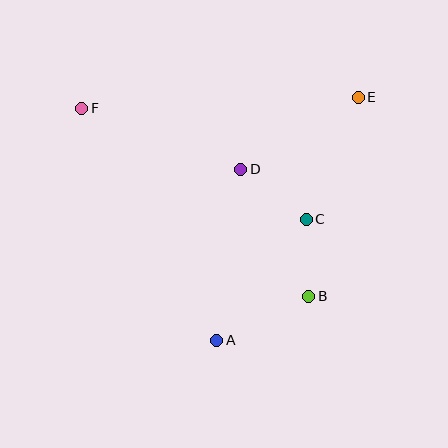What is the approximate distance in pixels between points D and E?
The distance between D and E is approximately 138 pixels.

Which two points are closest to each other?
Points B and C are closest to each other.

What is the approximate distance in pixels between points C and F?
The distance between C and F is approximately 250 pixels.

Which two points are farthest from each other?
Points B and F are farthest from each other.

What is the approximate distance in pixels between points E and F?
The distance between E and F is approximately 276 pixels.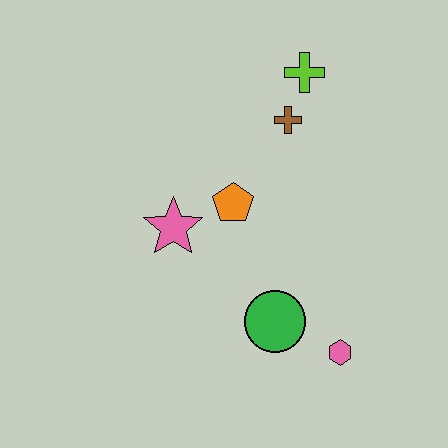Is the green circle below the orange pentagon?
Yes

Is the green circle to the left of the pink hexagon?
Yes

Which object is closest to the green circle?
The pink hexagon is closest to the green circle.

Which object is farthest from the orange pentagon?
The pink hexagon is farthest from the orange pentagon.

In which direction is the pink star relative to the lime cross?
The pink star is below the lime cross.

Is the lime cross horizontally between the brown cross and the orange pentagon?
No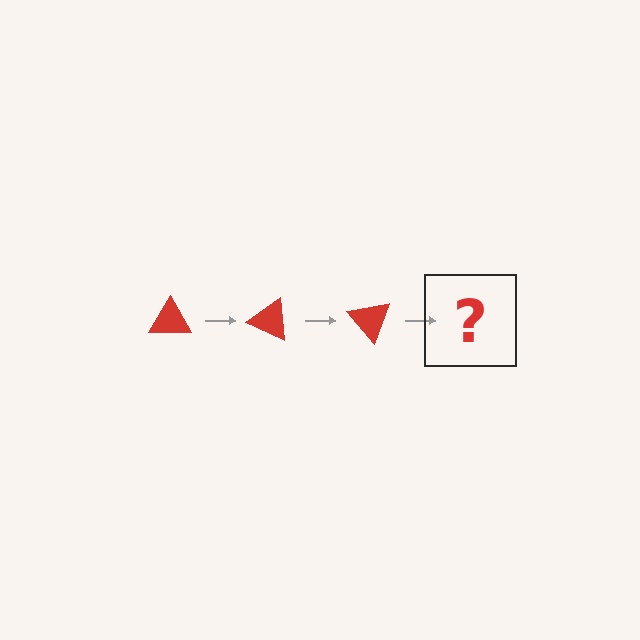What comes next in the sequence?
The next element should be a red triangle rotated 75 degrees.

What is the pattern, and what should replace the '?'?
The pattern is that the triangle rotates 25 degrees each step. The '?' should be a red triangle rotated 75 degrees.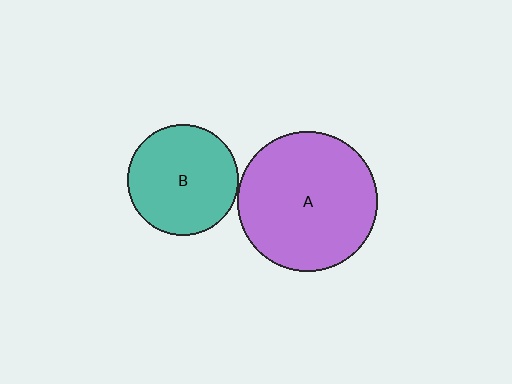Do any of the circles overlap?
No, none of the circles overlap.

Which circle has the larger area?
Circle A (purple).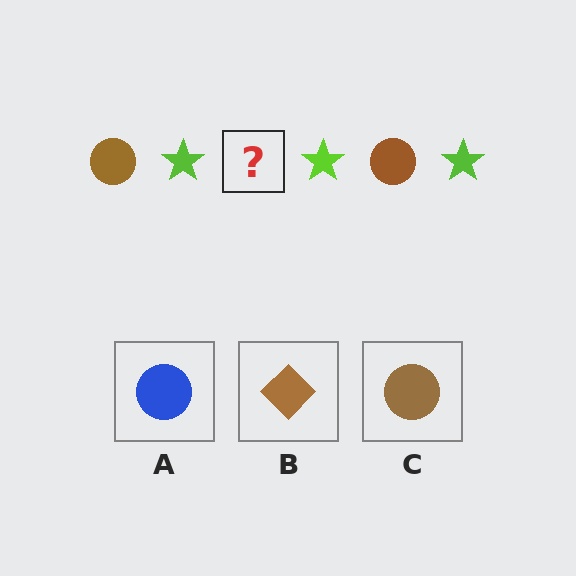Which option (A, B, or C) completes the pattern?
C.